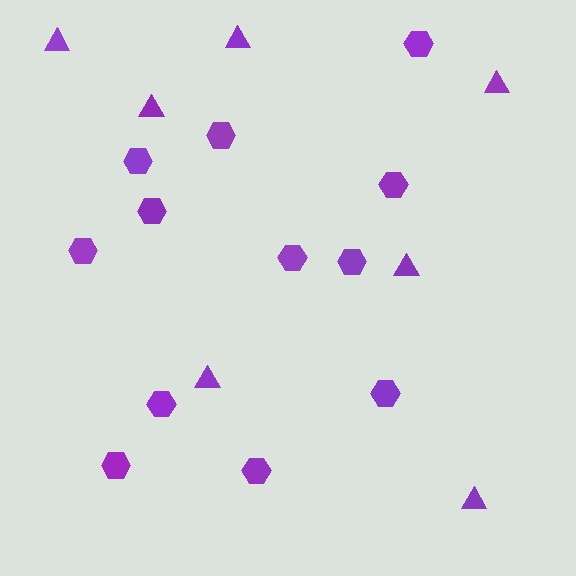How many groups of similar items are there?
There are 2 groups: one group of triangles (7) and one group of hexagons (12).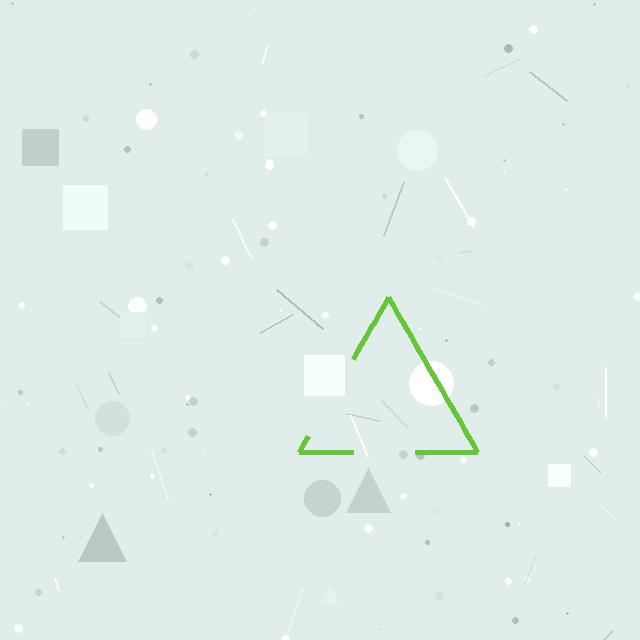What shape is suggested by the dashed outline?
The dashed outline suggests a triangle.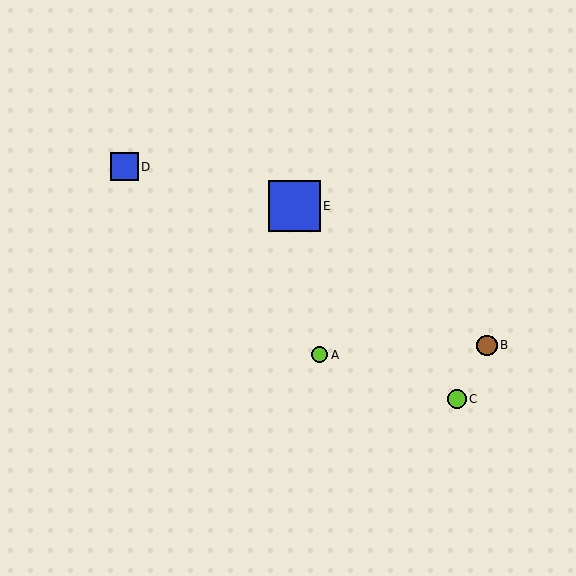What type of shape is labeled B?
Shape B is a brown circle.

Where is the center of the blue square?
The center of the blue square is at (294, 206).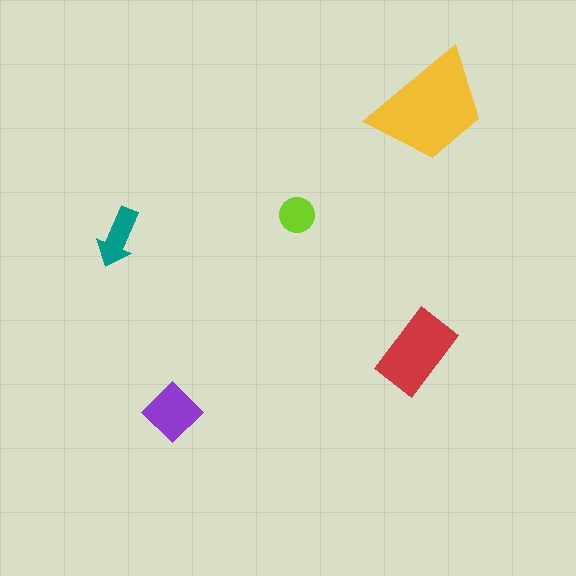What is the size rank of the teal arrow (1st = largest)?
4th.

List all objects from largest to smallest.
The yellow trapezoid, the red rectangle, the purple diamond, the teal arrow, the lime circle.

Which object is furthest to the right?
The yellow trapezoid is rightmost.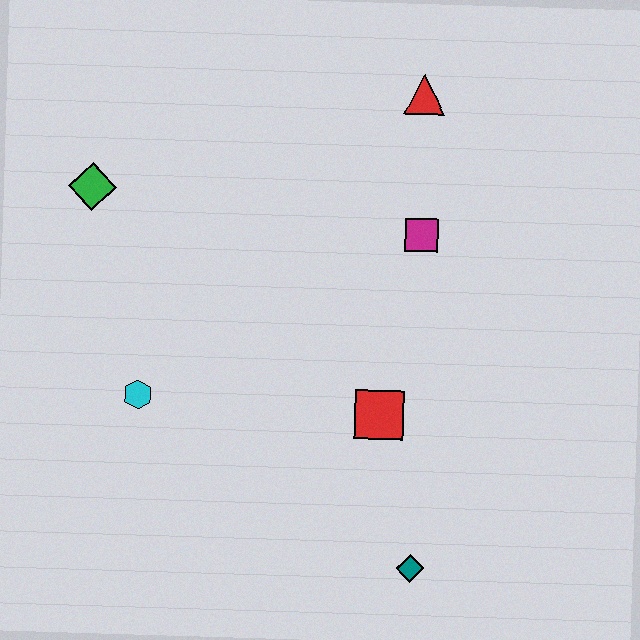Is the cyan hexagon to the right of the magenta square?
No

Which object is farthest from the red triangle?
The teal diamond is farthest from the red triangle.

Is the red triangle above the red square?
Yes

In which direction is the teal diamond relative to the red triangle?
The teal diamond is below the red triangle.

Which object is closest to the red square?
The teal diamond is closest to the red square.